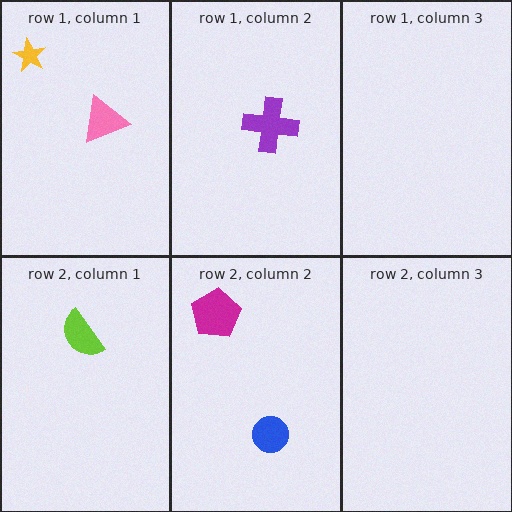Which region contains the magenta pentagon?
The row 2, column 2 region.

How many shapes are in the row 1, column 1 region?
2.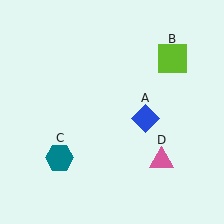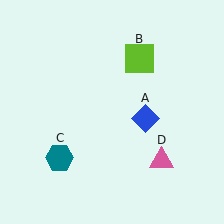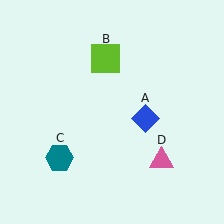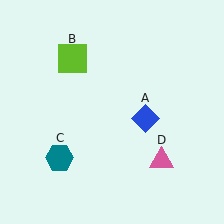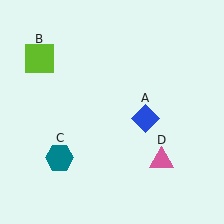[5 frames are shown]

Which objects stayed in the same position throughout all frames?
Blue diamond (object A) and teal hexagon (object C) and pink triangle (object D) remained stationary.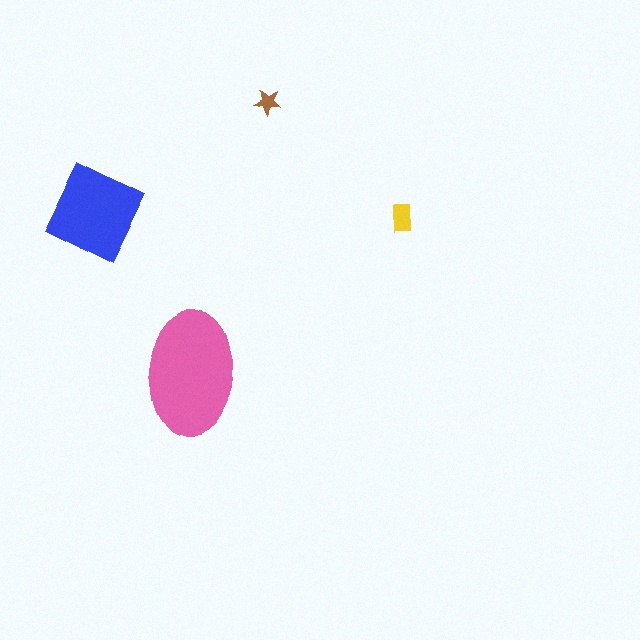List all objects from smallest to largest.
The brown star, the yellow rectangle, the blue diamond, the pink ellipse.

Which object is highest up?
The brown star is topmost.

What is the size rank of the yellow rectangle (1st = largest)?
3rd.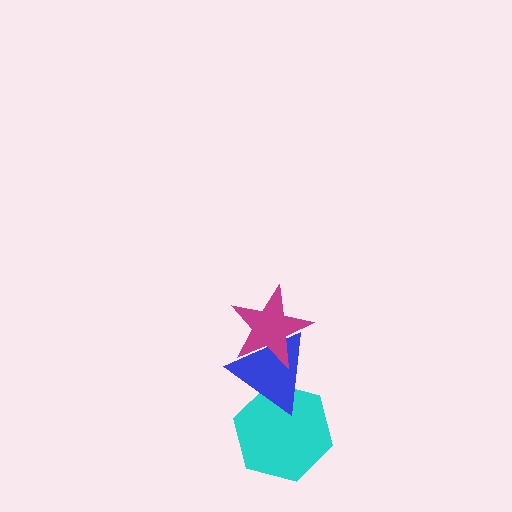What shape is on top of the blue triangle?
The magenta star is on top of the blue triangle.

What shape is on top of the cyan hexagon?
The blue triangle is on top of the cyan hexagon.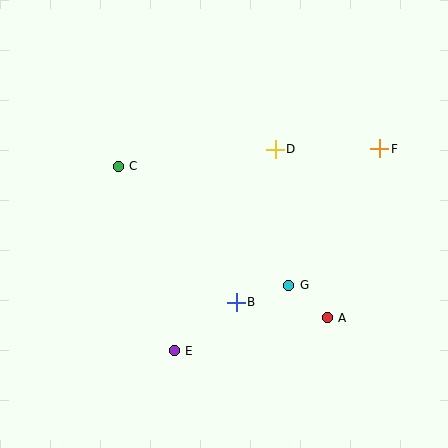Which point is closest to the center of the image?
Point B at (236, 302) is closest to the center.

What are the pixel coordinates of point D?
Point D is at (275, 149).